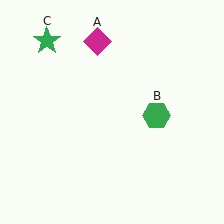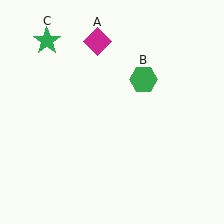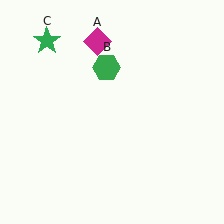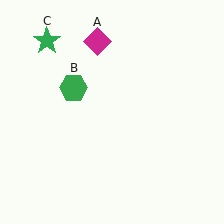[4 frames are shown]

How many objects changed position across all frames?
1 object changed position: green hexagon (object B).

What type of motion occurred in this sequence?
The green hexagon (object B) rotated counterclockwise around the center of the scene.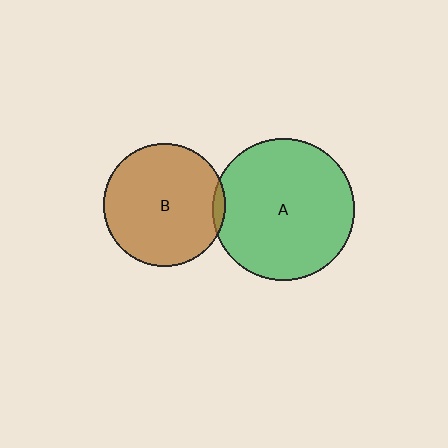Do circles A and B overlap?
Yes.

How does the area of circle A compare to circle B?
Approximately 1.3 times.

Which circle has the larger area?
Circle A (green).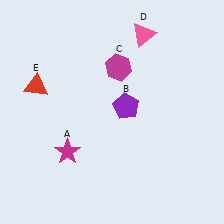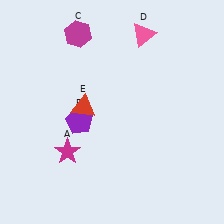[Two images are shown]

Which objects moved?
The objects that moved are: the purple pentagon (B), the magenta hexagon (C), the red triangle (E).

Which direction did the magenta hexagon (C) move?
The magenta hexagon (C) moved left.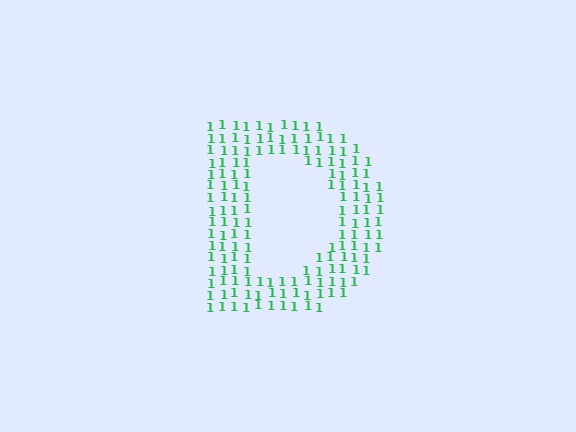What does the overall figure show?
The overall figure shows the letter D.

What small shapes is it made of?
It is made of small digit 1's.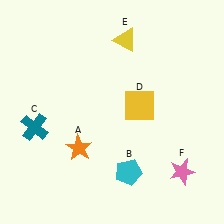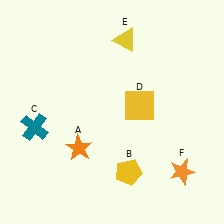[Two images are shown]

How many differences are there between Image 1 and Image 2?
There are 2 differences between the two images.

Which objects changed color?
B changed from cyan to yellow. F changed from pink to orange.